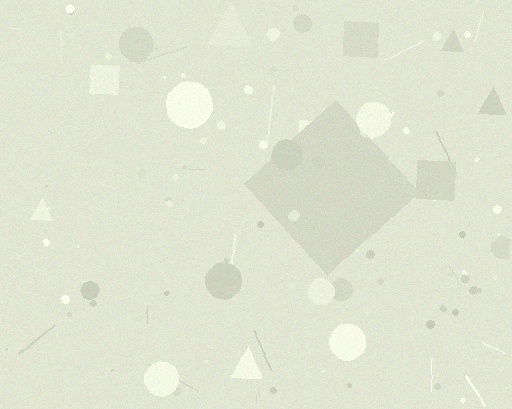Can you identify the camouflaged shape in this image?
The camouflaged shape is a diamond.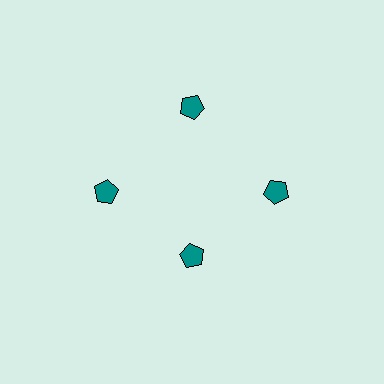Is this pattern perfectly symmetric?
No. The 4 teal pentagons are arranged in a ring, but one element near the 6 o'clock position is pulled inward toward the center, breaking the 4-fold rotational symmetry.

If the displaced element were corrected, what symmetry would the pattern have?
It would have 4-fold rotational symmetry — the pattern would map onto itself every 90 degrees.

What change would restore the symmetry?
The symmetry would be restored by moving it outward, back onto the ring so that all 4 pentagons sit at equal angles and equal distance from the center.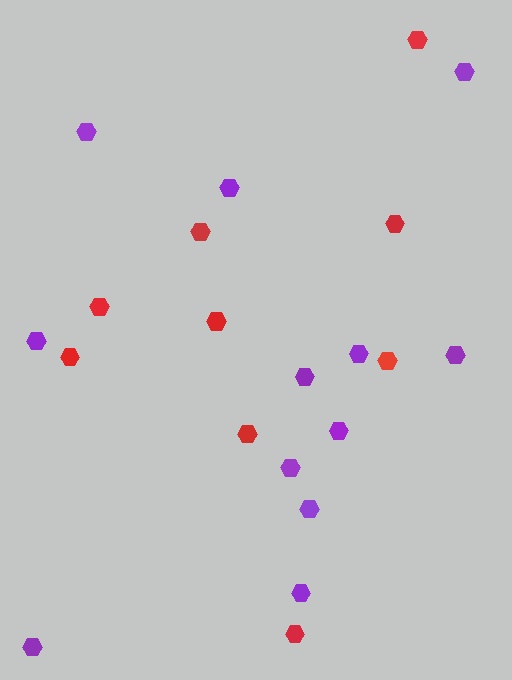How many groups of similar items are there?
There are 2 groups: one group of red hexagons (9) and one group of purple hexagons (12).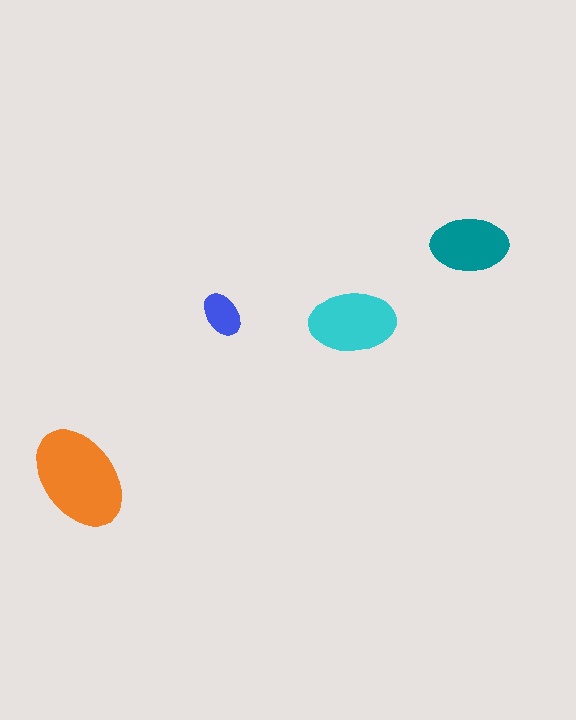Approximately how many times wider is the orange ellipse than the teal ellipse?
About 1.5 times wider.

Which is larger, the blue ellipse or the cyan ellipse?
The cyan one.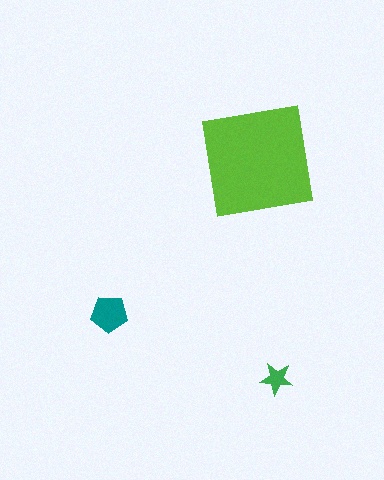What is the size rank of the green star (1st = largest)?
3rd.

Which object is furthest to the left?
The teal pentagon is leftmost.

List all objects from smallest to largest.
The green star, the teal pentagon, the lime square.